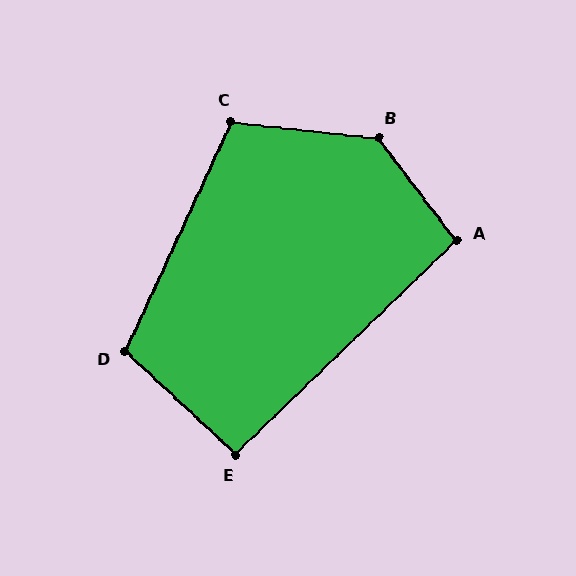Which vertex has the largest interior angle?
B, at approximately 133 degrees.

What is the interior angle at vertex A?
Approximately 97 degrees (obtuse).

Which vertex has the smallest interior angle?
E, at approximately 93 degrees.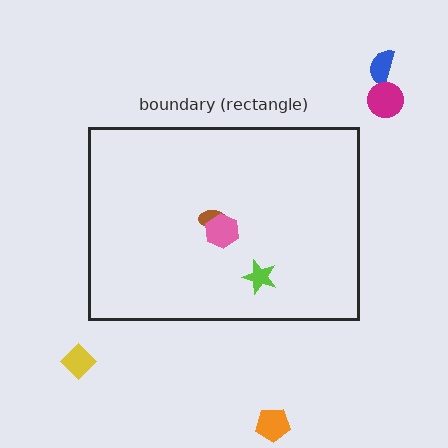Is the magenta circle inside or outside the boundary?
Outside.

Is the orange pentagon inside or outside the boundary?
Outside.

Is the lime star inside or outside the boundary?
Inside.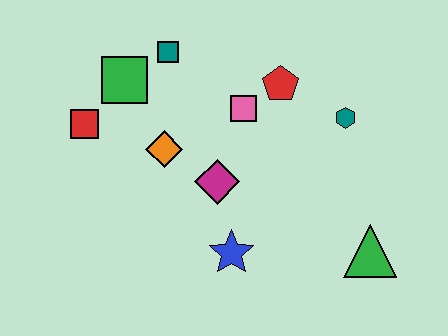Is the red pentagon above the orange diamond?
Yes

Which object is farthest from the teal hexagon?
The red square is farthest from the teal hexagon.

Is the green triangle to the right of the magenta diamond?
Yes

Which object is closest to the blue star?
The magenta diamond is closest to the blue star.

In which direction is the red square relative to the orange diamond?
The red square is to the left of the orange diamond.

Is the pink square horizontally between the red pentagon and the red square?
Yes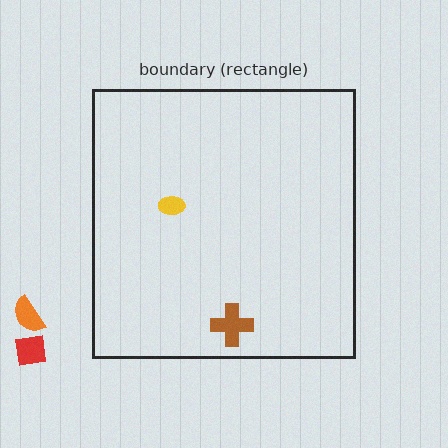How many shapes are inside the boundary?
2 inside, 2 outside.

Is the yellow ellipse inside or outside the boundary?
Inside.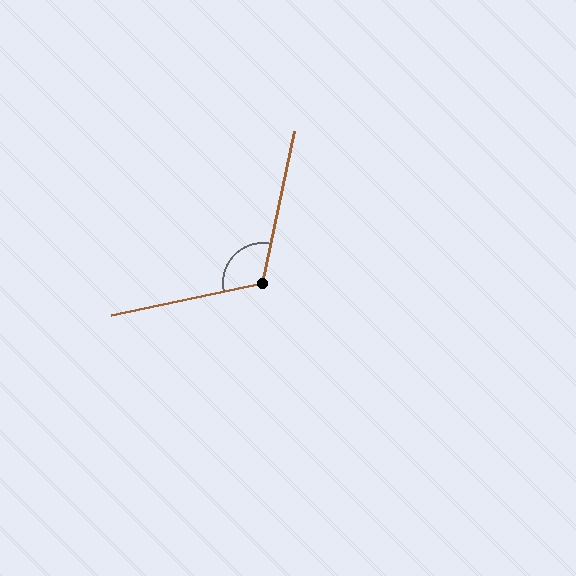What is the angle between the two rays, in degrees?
Approximately 114 degrees.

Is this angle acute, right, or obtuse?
It is obtuse.